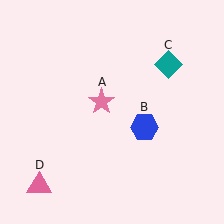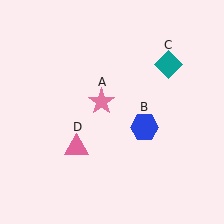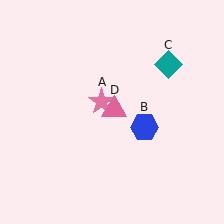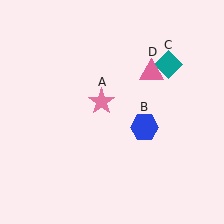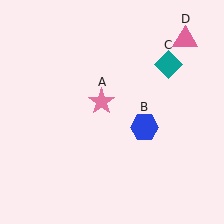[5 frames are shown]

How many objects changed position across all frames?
1 object changed position: pink triangle (object D).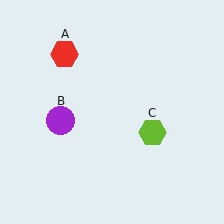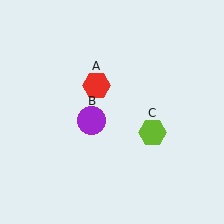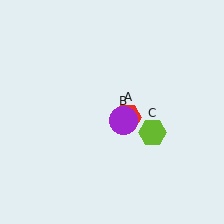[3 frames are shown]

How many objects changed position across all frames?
2 objects changed position: red hexagon (object A), purple circle (object B).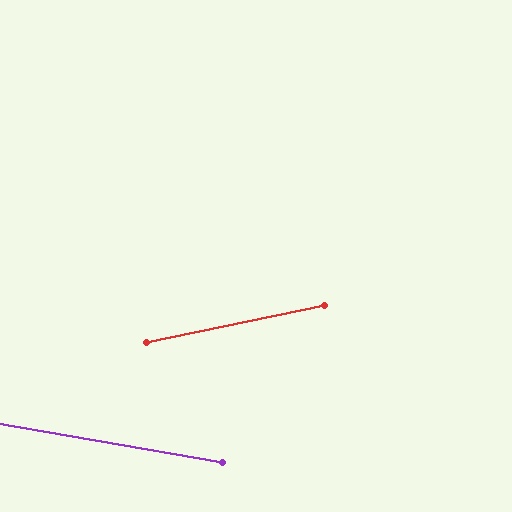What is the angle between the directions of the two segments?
Approximately 21 degrees.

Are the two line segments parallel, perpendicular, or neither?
Neither parallel nor perpendicular — they differ by about 21°.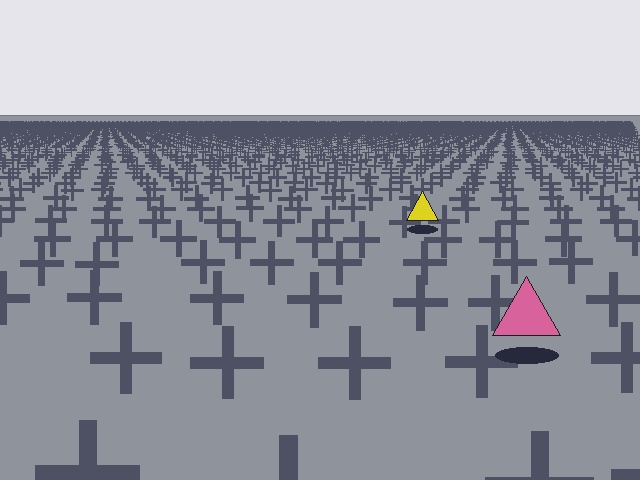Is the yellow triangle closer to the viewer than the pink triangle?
No. The pink triangle is closer — you can tell from the texture gradient: the ground texture is coarser near it.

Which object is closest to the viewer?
The pink triangle is closest. The texture marks near it are larger and more spread out.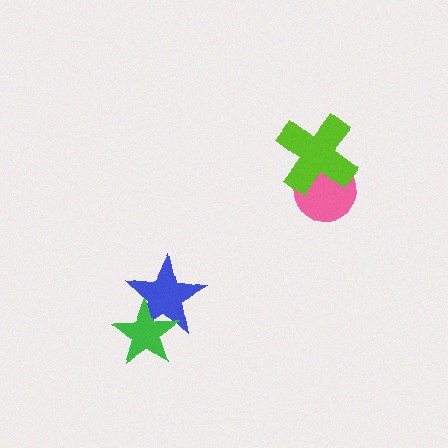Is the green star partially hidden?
No, no other shape covers it.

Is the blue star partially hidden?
Yes, it is partially covered by another shape.